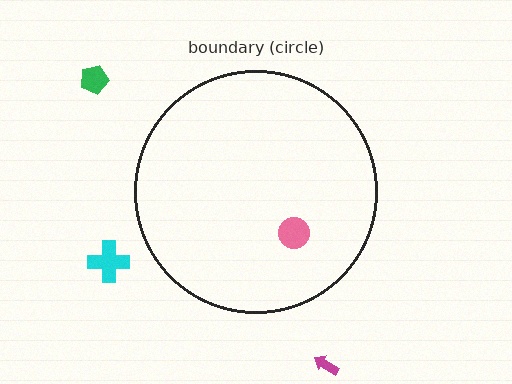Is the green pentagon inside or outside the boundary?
Outside.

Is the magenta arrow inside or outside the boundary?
Outside.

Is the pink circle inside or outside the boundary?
Inside.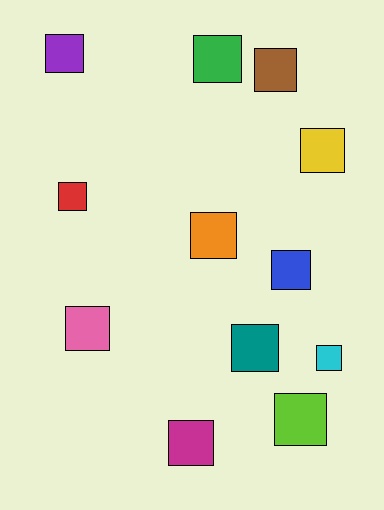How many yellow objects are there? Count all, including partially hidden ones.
There is 1 yellow object.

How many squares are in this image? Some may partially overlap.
There are 12 squares.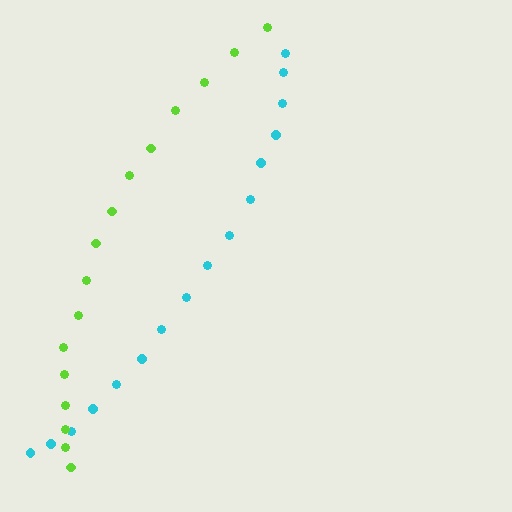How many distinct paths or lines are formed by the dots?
There are 2 distinct paths.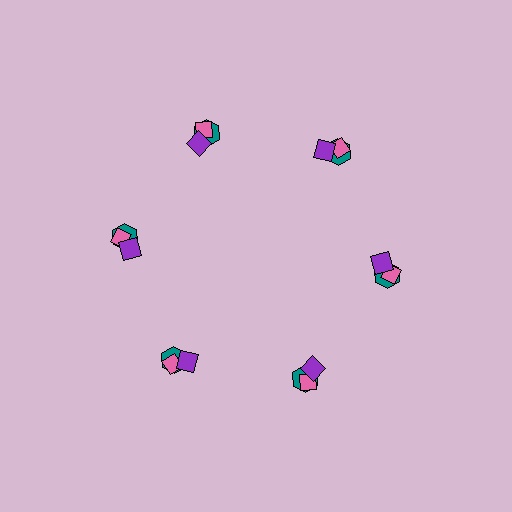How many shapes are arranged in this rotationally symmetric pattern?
There are 18 shapes, arranged in 6 groups of 3.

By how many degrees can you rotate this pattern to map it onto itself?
The pattern maps onto itself every 60 degrees of rotation.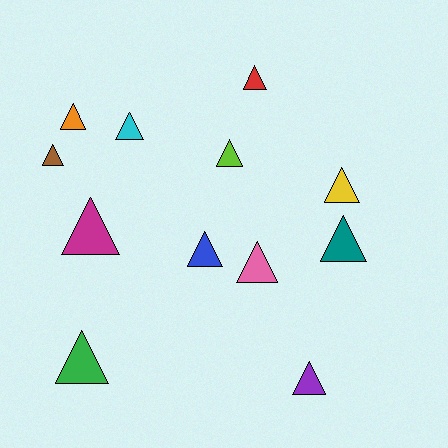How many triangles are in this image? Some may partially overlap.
There are 12 triangles.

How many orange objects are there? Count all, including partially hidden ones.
There is 1 orange object.